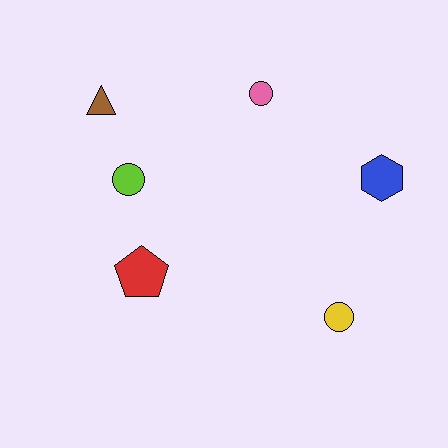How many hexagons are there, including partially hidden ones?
There is 1 hexagon.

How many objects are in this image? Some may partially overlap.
There are 6 objects.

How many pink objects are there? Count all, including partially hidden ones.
There is 1 pink object.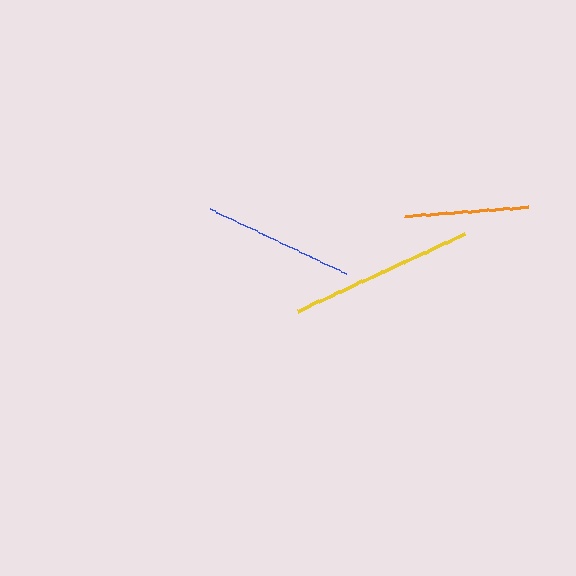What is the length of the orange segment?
The orange segment is approximately 125 pixels long.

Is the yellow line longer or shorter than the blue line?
The yellow line is longer than the blue line.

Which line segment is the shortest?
The orange line is the shortest at approximately 125 pixels.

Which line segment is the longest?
The yellow line is the longest at approximately 184 pixels.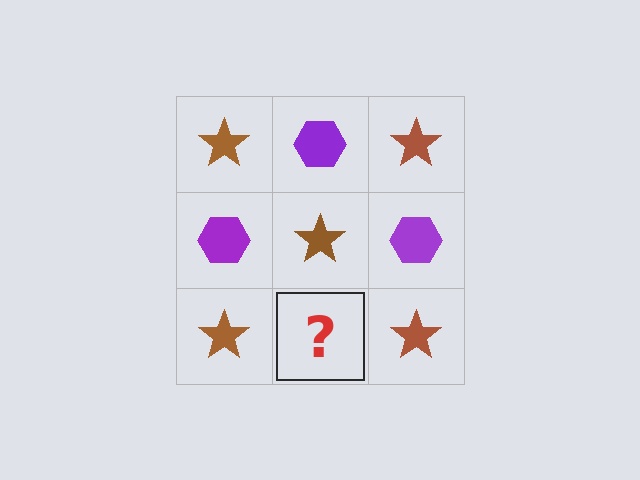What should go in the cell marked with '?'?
The missing cell should contain a purple hexagon.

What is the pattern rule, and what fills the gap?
The rule is that it alternates brown star and purple hexagon in a checkerboard pattern. The gap should be filled with a purple hexagon.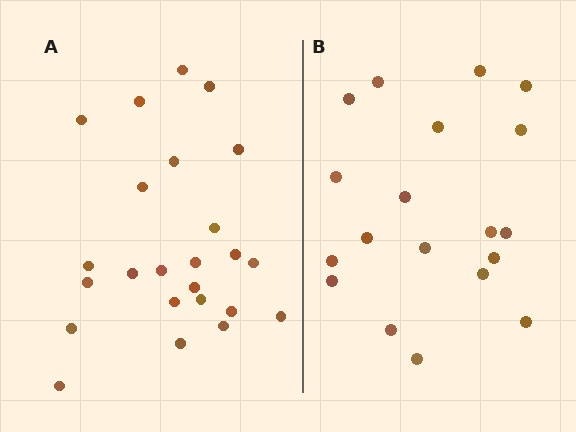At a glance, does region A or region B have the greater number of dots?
Region A (the left region) has more dots.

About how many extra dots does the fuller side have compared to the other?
Region A has about 5 more dots than region B.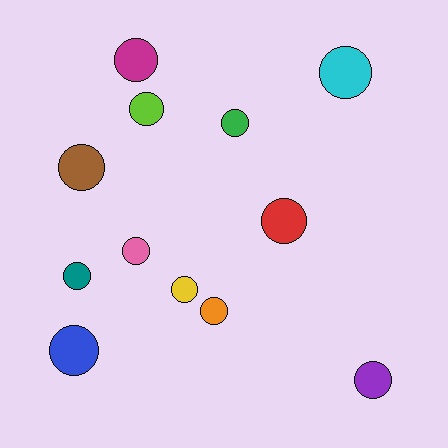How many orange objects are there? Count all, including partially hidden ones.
There is 1 orange object.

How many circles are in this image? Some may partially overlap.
There are 12 circles.